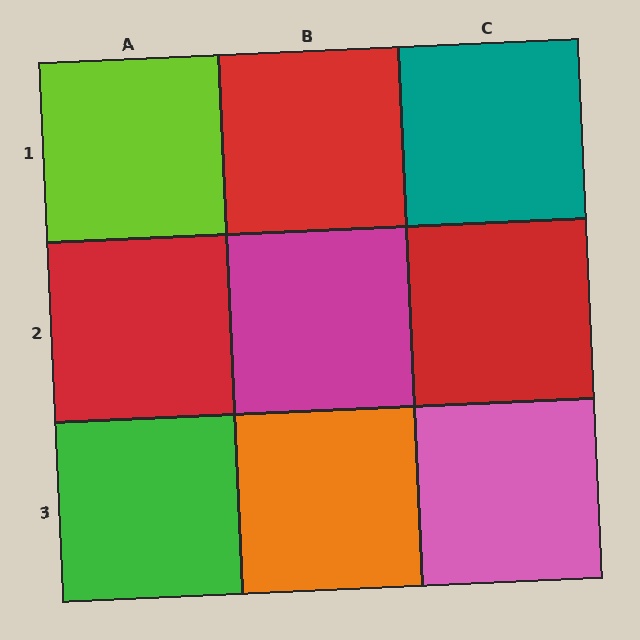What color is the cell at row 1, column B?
Red.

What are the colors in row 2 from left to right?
Red, magenta, red.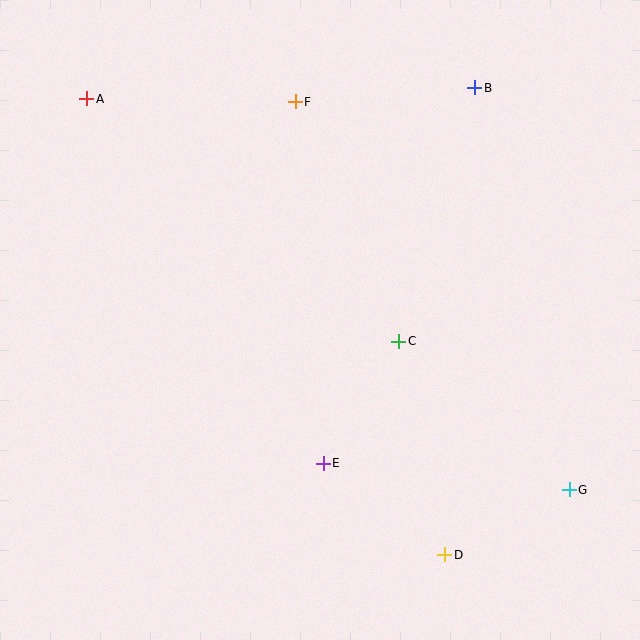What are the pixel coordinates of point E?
Point E is at (323, 463).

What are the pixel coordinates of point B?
Point B is at (475, 88).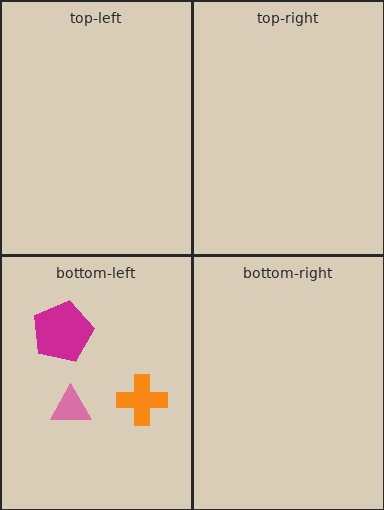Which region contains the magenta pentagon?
The bottom-left region.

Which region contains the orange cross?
The bottom-left region.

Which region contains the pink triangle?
The bottom-left region.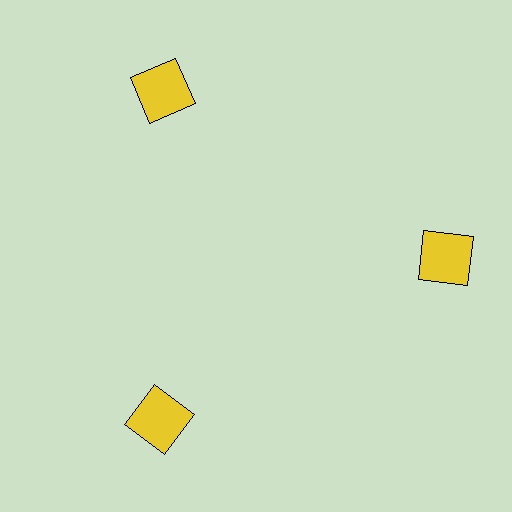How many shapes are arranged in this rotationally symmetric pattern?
There are 3 shapes, arranged in 3 groups of 1.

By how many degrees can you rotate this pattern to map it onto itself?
The pattern maps onto itself every 120 degrees of rotation.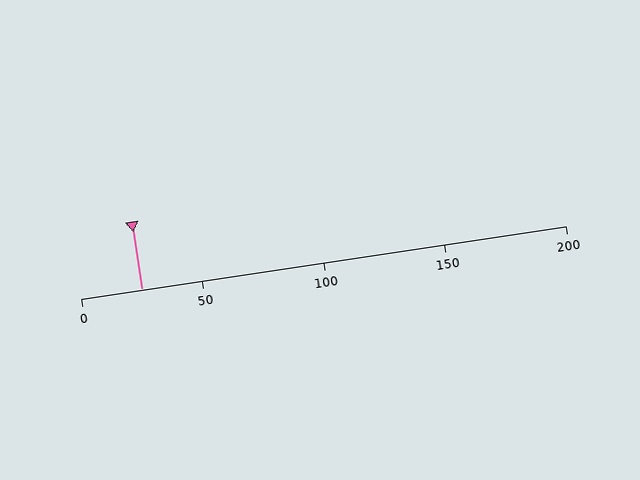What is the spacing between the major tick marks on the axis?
The major ticks are spaced 50 apart.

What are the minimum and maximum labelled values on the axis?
The axis runs from 0 to 200.